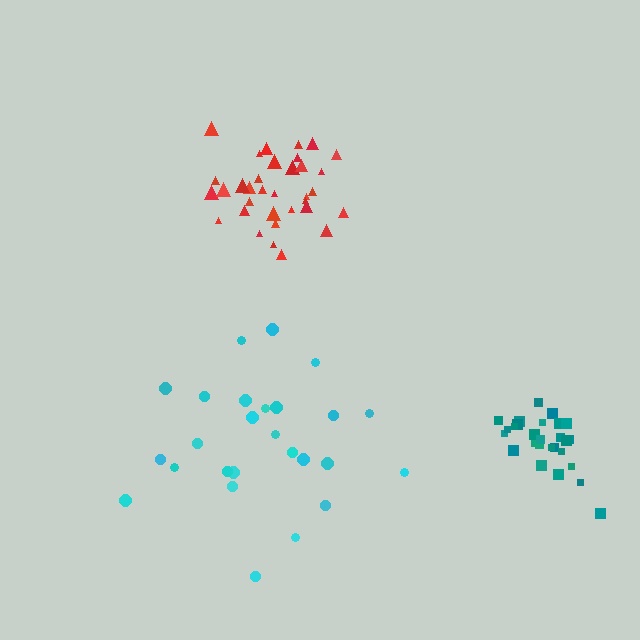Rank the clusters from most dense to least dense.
teal, red, cyan.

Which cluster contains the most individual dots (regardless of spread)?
Red (34).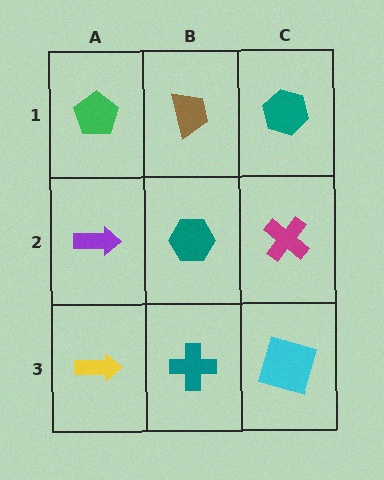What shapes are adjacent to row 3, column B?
A teal hexagon (row 2, column B), a yellow arrow (row 3, column A), a cyan square (row 3, column C).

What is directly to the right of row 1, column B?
A teal hexagon.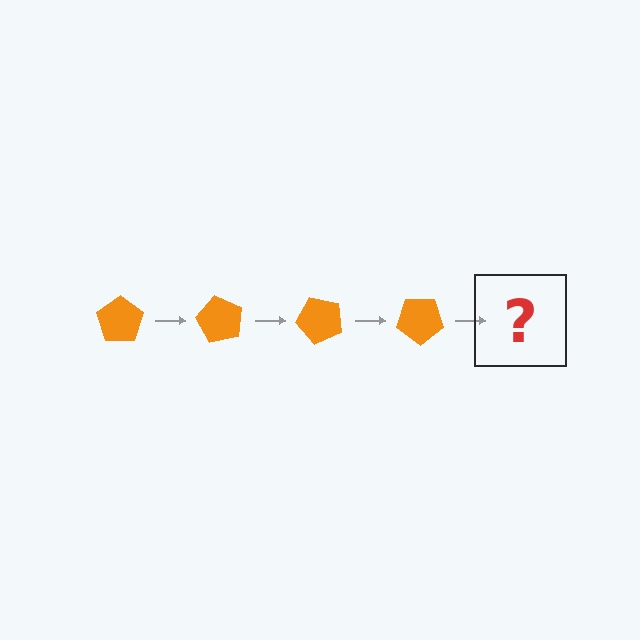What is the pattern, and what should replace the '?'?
The pattern is that the pentagon rotates 60 degrees each step. The '?' should be an orange pentagon rotated 240 degrees.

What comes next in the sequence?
The next element should be an orange pentagon rotated 240 degrees.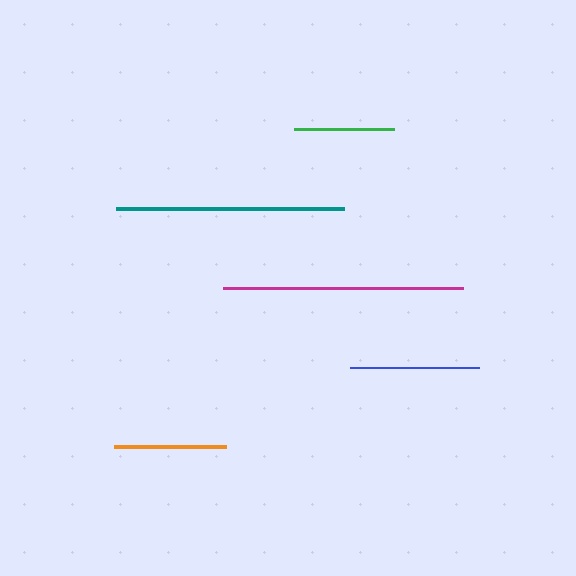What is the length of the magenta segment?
The magenta segment is approximately 240 pixels long.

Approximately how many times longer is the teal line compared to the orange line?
The teal line is approximately 2.0 times the length of the orange line.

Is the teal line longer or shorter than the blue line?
The teal line is longer than the blue line.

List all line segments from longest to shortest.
From longest to shortest: magenta, teal, blue, orange, green.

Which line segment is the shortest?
The green line is the shortest at approximately 100 pixels.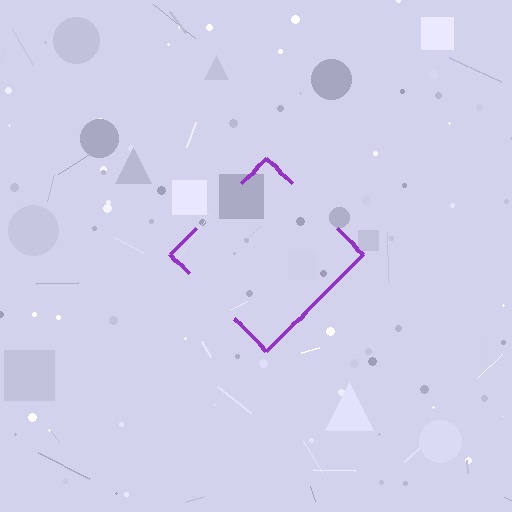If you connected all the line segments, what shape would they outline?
They would outline a diamond.